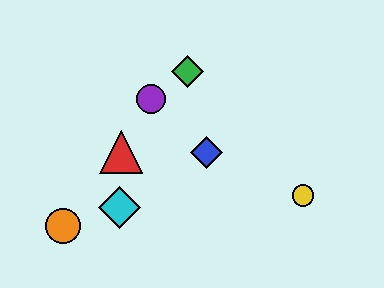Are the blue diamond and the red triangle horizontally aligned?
Yes, both are at y≈152.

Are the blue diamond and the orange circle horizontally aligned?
No, the blue diamond is at y≈152 and the orange circle is at y≈226.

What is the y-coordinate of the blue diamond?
The blue diamond is at y≈152.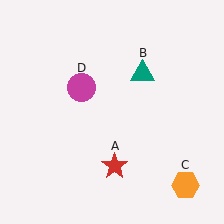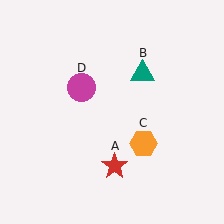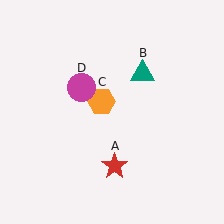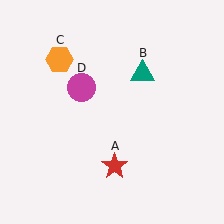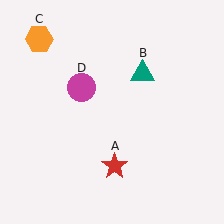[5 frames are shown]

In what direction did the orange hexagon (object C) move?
The orange hexagon (object C) moved up and to the left.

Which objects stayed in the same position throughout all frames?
Red star (object A) and teal triangle (object B) and magenta circle (object D) remained stationary.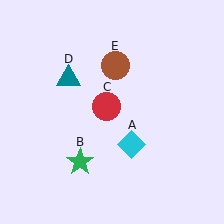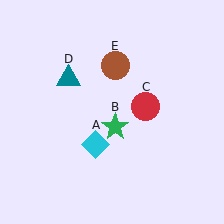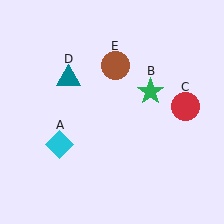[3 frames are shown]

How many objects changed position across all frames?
3 objects changed position: cyan diamond (object A), green star (object B), red circle (object C).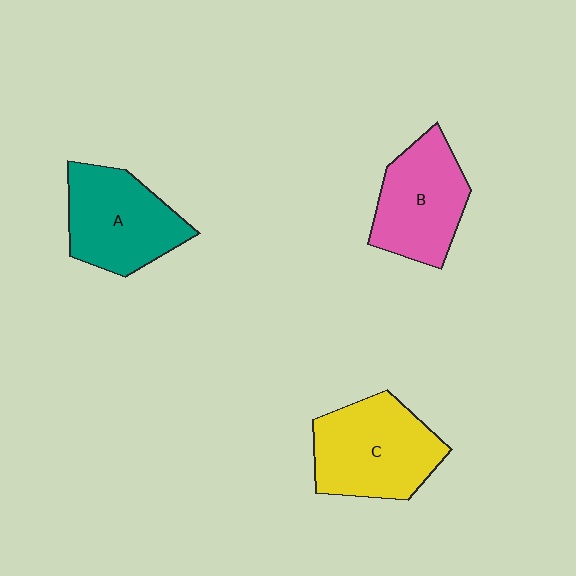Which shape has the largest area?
Shape C (yellow).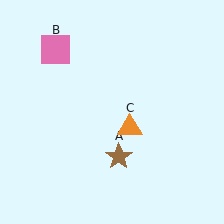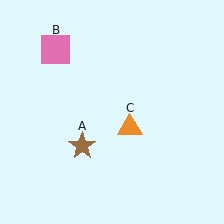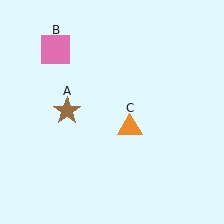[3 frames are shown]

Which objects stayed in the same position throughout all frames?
Pink square (object B) and orange triangle (object C) remained stationary.